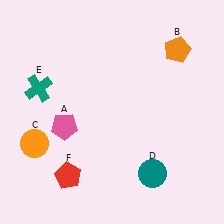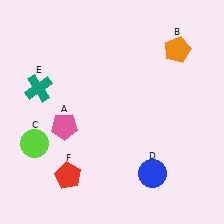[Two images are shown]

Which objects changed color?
C changed from orange to lime. D changed from teal to blue.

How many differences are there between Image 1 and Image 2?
There are 2 differences between the two images.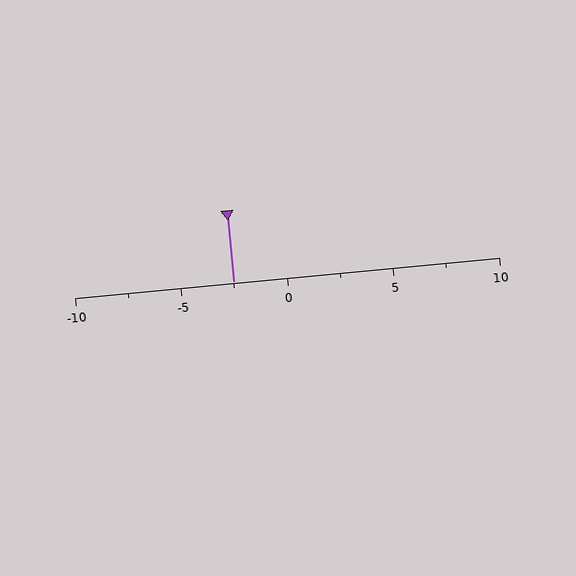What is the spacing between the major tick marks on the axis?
The major ticks are spaced 5 apart.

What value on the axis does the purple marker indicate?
The marker indicates approximately -2.5.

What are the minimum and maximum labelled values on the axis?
The axis runs from -10 to 10.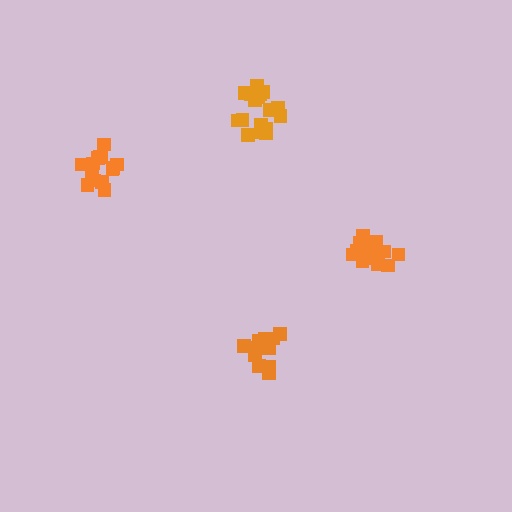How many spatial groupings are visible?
There are 4 spatial groupings.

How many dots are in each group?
Group 1: 12 dots, Group 2: 15 dots, Group 3: 17 dots, Group 4: 14 dots (58 total).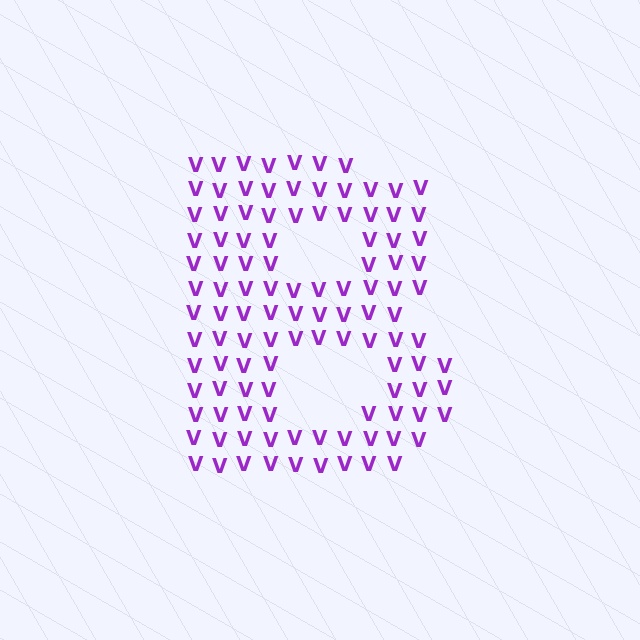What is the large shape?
The large shape is the letter B.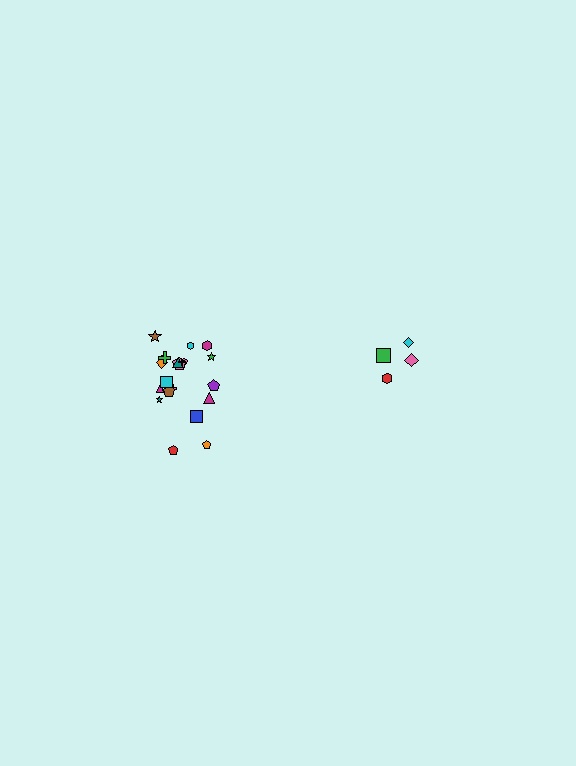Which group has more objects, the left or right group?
The left group.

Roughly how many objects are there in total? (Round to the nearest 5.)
Roughly 25 objects in total.